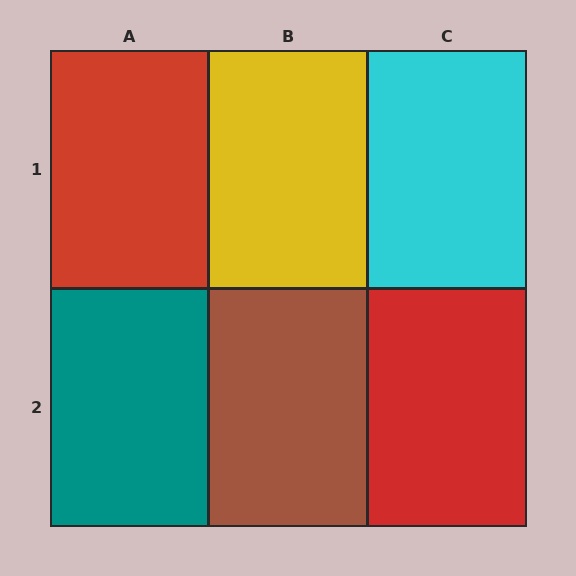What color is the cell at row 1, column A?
Red.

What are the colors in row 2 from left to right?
Teal, brown, red.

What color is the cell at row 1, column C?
Cyan.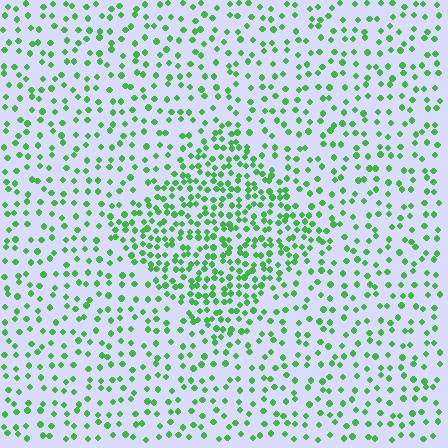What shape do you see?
I see a diamond.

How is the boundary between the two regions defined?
The boundary is defined by a change in element density (approximately 2.1x ratio). All elements are the same color, size, and shape.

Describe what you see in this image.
The image contains small green elements arranged at two different densities. A diamond-shaped region is visible where the elements are more densely packed than the surrounding area.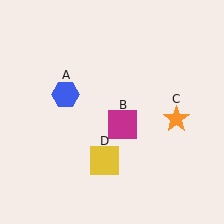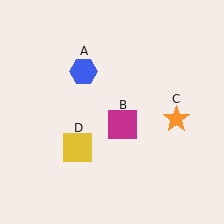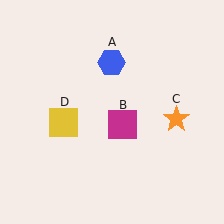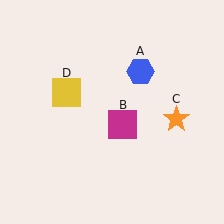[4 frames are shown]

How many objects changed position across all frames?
2 objects changed position: blue hexagon (object A), yellow square (object D).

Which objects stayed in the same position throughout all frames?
Magenta square (object B) and orange star (object C) remained stationary.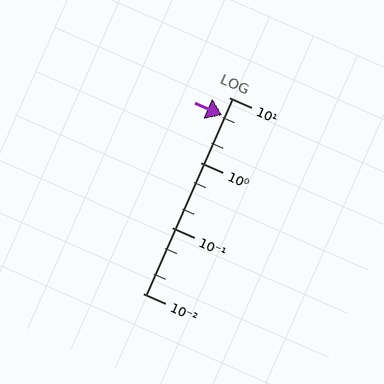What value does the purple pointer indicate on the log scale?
The pointer indicates approximately 5.3.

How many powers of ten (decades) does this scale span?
The scale spans 3 decades, from 0.01 to 10.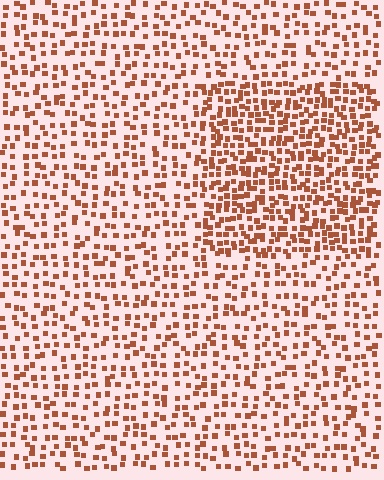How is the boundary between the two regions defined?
The boundary is defined by a change in element density (approximately 1.8x ratio). All elements are the same color, size, and shape.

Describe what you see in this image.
The image contains small brown elements arranged at two different densities. A rectangle-shaped region is visible where the elements are more densely packed than the surrounding area.